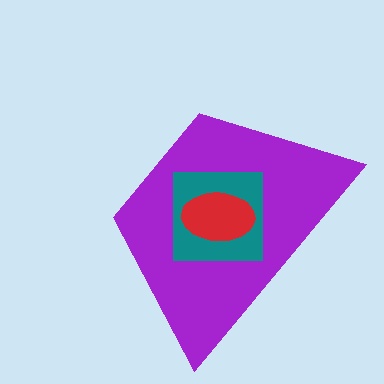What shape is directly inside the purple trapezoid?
The teal square.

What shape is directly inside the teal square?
The red ellipse.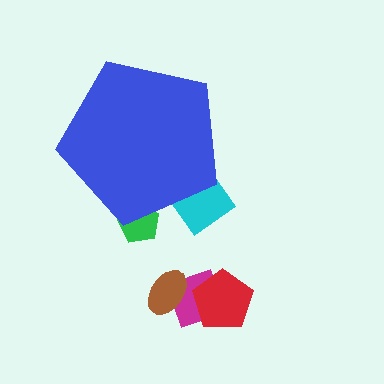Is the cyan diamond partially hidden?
Yes, the cyan diamond is partially hidden behind the blue pentagon.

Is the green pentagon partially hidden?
Yes, the green pentagon is partially hidden behind the blue pentagon.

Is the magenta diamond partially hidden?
No, the magenta diamond is fully visible.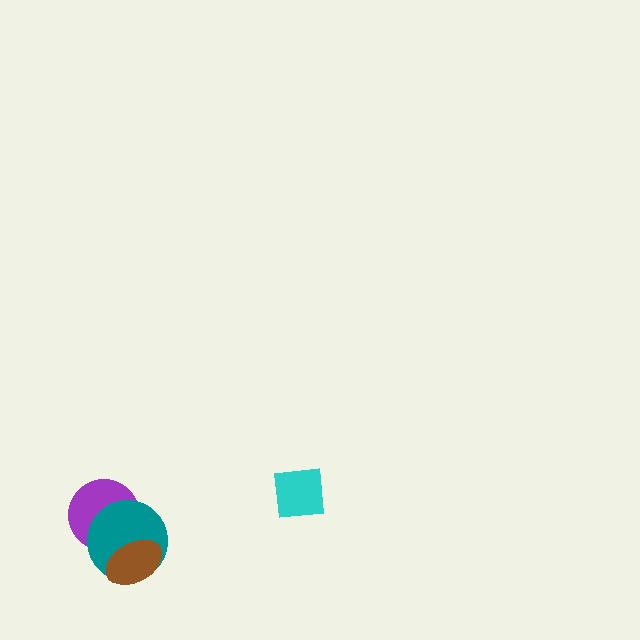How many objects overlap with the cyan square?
0 objects overlap with the cyan square.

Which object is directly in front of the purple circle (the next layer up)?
The teal circle is directly in front of the purple circle.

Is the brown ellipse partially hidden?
No, no other shape covers it.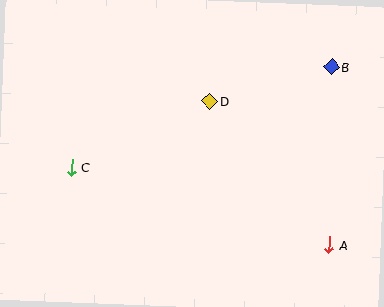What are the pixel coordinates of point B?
Point B is at (332, 67).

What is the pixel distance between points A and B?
The distance between A and B is 178 pixels.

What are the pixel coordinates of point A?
Point A is at (329, 245).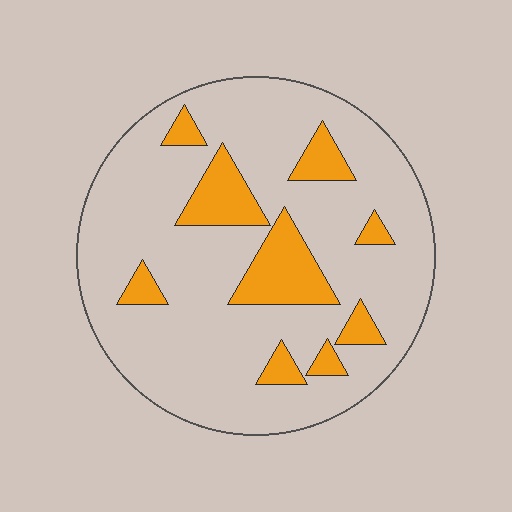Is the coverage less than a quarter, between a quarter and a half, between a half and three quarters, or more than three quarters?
Less than a quarter.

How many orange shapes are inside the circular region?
9.